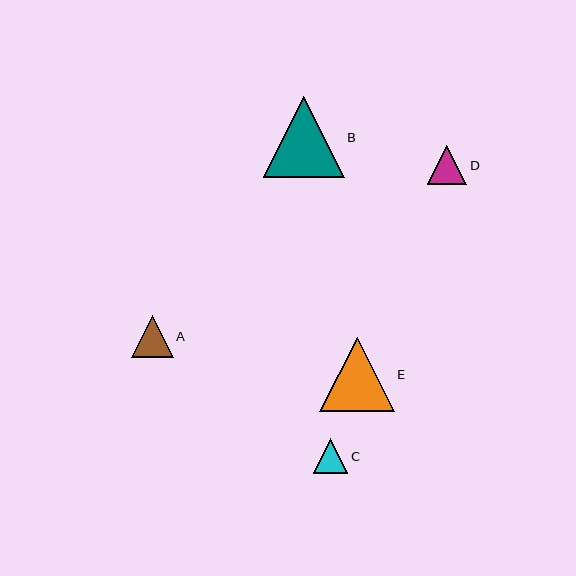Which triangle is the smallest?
Triangle C is the smallest with a size of approximately 35 pixels.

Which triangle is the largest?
Triangle B is the largest with a size of approximately 81 pixels.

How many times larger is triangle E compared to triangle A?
Triangle E is approximately 1.8 times the size of triangle A.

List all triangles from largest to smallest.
From largest to smallest: B, E, A, D, C.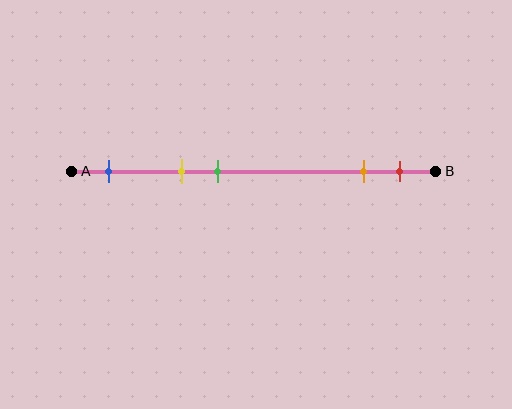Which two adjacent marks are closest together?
The orange and red marks are the closest adjacent pair.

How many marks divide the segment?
There are 5 marks dividing the segment.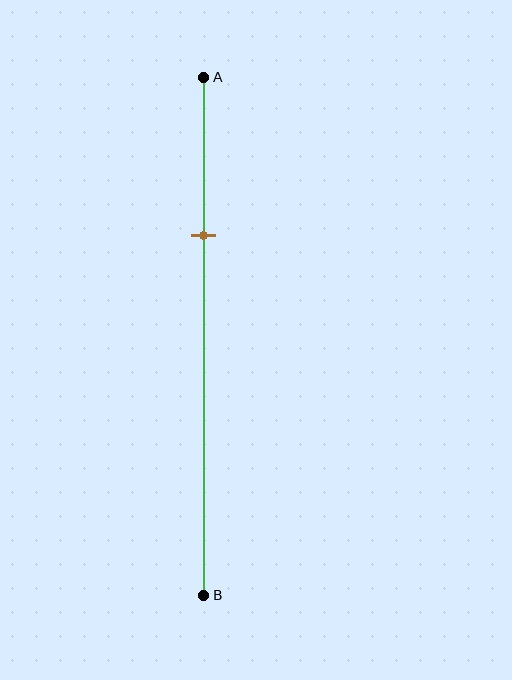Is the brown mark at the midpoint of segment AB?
No, the mark is at about 30% from A, not at the 50% midpoint.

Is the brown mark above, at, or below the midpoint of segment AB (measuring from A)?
The brown mark is above the midpoint of segment AB.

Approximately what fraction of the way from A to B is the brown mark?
The brown mark is approximately 30% of the way from A to B.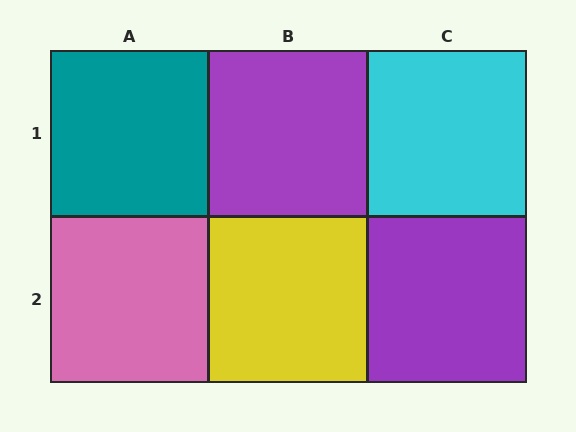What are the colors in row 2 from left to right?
Pink, yellow, purple.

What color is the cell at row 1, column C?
Cyan.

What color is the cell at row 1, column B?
Purple.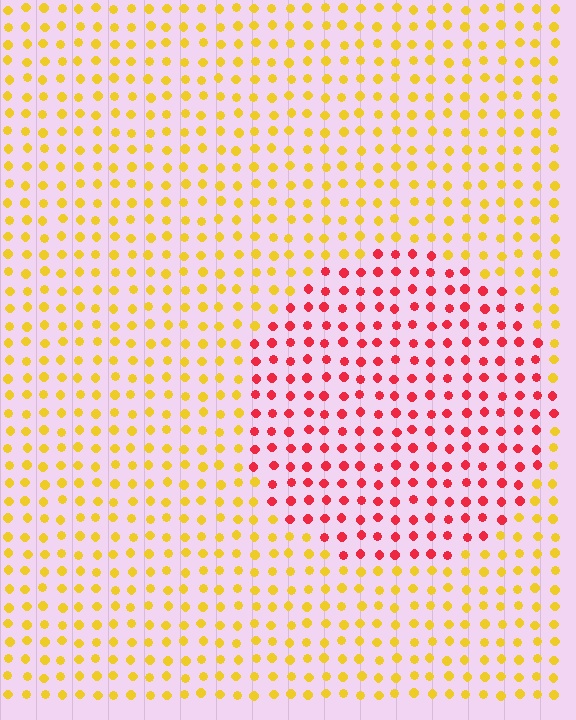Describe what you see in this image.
The image is filled with small yellow elements in a uniform arrangement. A circle-shaped region is visible where the elements are tinted to a slightly different hue, forming a subtle color boundary.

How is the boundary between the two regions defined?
The boundary is defined purely by a slight shift in hue (about 58 degrees). Spacing, size, and orientation are identical on both sides.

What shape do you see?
I see a circle.